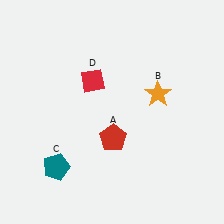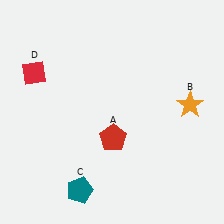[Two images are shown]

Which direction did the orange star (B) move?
The orange star (B) moved right.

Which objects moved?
The objects that moved are: the orange star (B), the teal pentagon (C), the red diamond (D).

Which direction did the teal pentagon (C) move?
The teal pentagon (C) moved right.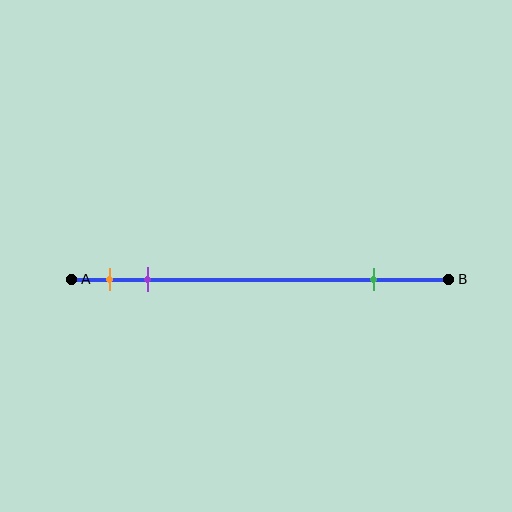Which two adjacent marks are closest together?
The orange and purple marks are the closest adjacent pair.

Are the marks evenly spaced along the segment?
No, the marks are not evenly spaced.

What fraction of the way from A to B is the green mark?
The green mark is approximately 80% (0.8) of the way from A to B.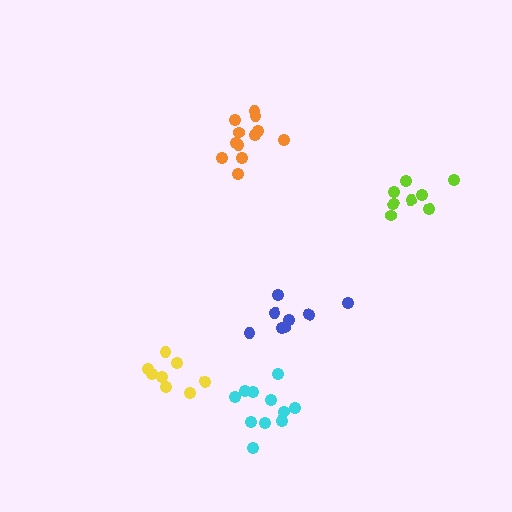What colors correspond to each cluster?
The clusters are colored: blue, lime, yellow, orange, cyan.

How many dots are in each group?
Group 1: 8 dots, Group 2: 8 dots, Group 3: 8 dots, Group 4: 12 dots, Group 5: 11 dots (47 total).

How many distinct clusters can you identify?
There are 5 distinct clusters.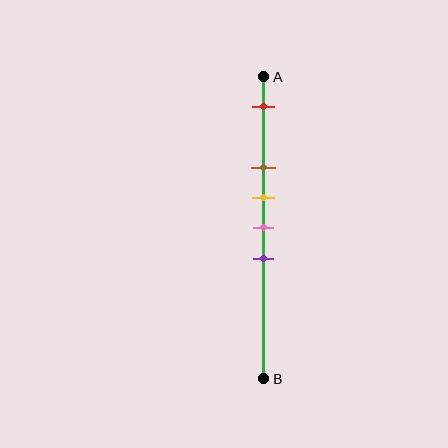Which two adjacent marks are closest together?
The yellow and pink marks are the closest adjacent pair.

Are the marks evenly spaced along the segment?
No, the marks are not evenly spaced.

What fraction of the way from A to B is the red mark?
The red mark is approximately 10% (0.1) of the way from A to B.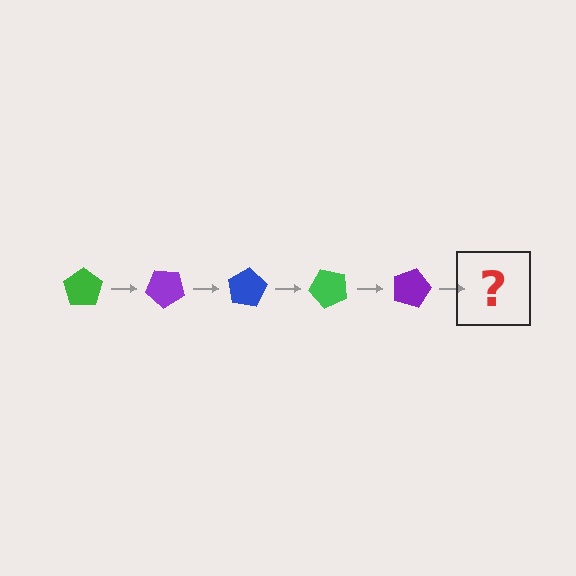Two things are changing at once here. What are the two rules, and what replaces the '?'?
The two rules are that it rotates 40 degrees each step and the color cycles through green, purple, and blue. The '?' should be a blue pentagon, rotated 200 degrees from the start.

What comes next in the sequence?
The next element should be a blue pentagon, rotated 200 degrees from the start.